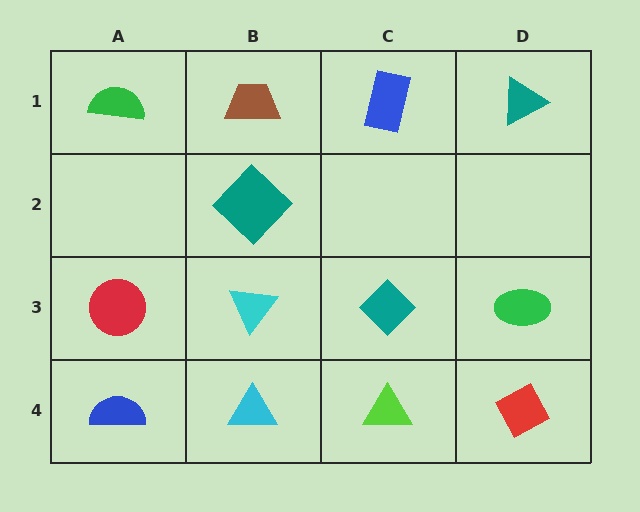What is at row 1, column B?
A brown trapezoid.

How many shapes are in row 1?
4 shapes.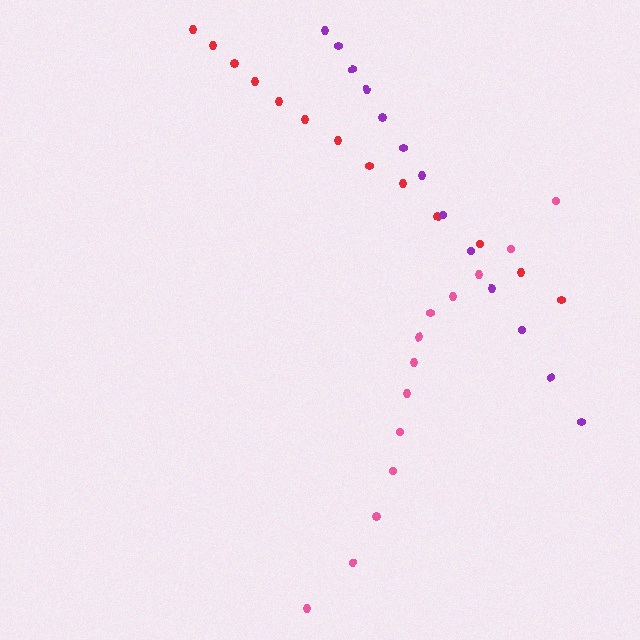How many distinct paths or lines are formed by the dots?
There are 3 distinct paths.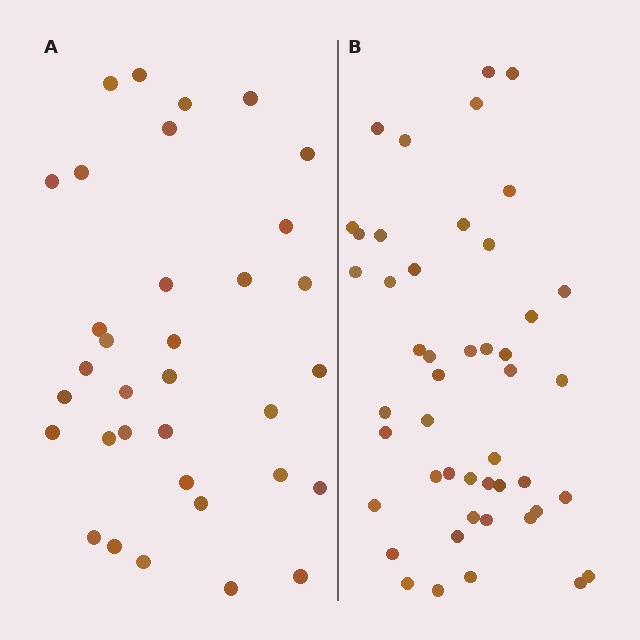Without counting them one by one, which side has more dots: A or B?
Region B (the right region) has more dots.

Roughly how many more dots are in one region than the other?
Region B has approximately 15 more dots than region A.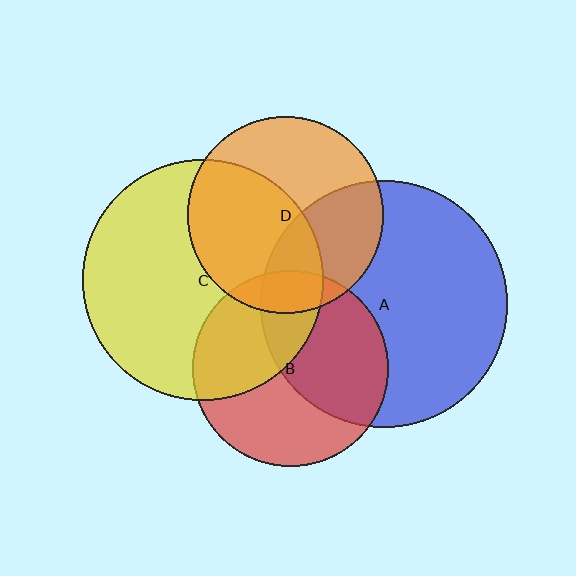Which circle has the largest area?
Circle A (blue).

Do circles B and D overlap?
Yes.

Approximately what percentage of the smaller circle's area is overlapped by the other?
Approximately 10%.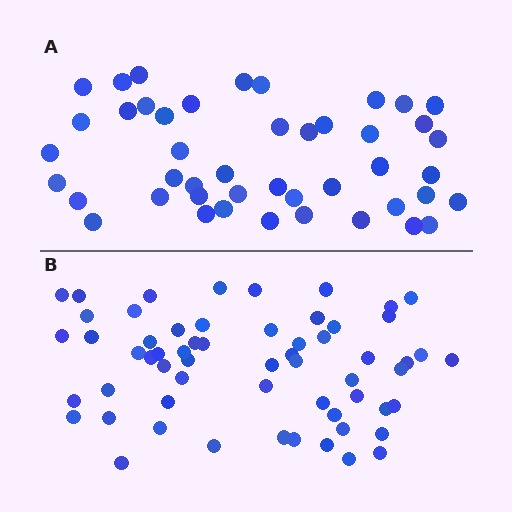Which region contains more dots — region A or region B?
Region B (the bottom region) has more dots.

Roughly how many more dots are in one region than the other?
Region B has approximately 15 more dots than region A.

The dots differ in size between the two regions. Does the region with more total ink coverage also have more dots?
No. Region A has more total ink coverage because its dots are larger, but region B actually contains more individual dots. Total area can be misleading — the number of items is what matters here.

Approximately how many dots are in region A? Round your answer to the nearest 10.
About 40 dots. (The exact count is 45, which rounds to 40.)